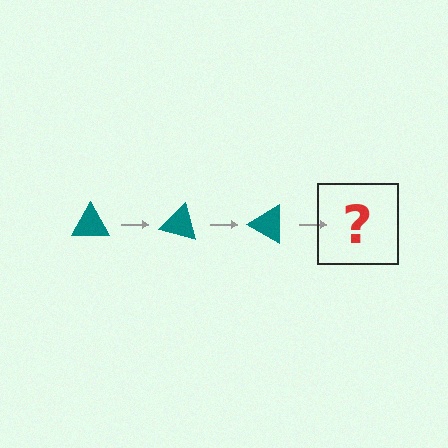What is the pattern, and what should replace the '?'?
The pattern is that the triangle rotates 15 degrees each step. The '?' should be a teal triangle rotated 45 degrees.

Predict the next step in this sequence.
The next step is a teal triangle rotated 45 degrees.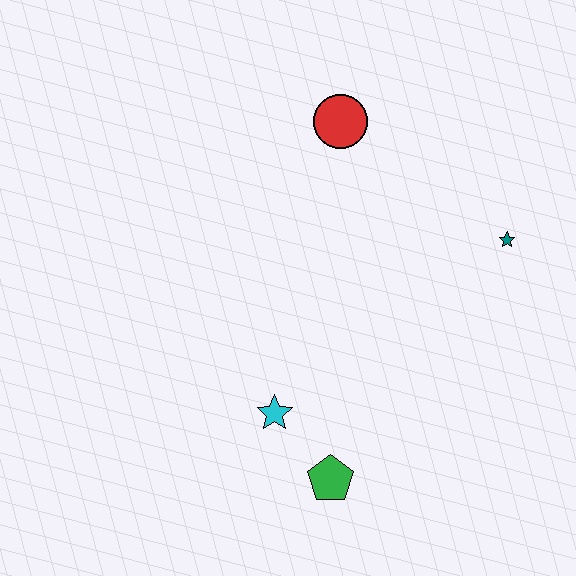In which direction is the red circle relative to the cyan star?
The red circle is above the cyan star.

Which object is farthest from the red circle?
The green pentagon is farthest from the red circle.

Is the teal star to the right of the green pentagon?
Yes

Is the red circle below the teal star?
No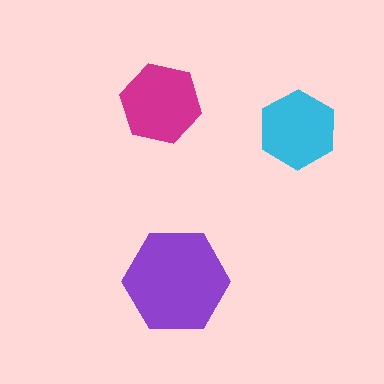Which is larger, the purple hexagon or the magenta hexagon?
The purple one.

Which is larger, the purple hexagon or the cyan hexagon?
The purple one.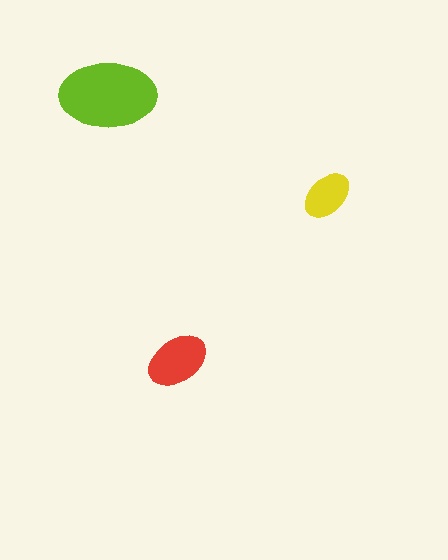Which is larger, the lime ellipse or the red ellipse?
The lime one.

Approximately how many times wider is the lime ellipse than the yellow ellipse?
About 2 times wider.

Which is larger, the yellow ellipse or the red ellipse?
The red one.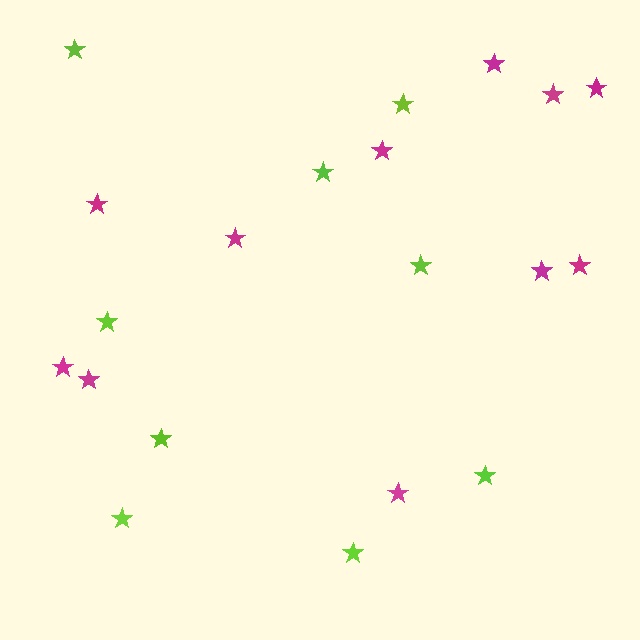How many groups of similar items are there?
There are 2 groups: one group of lime stars (9) and one group of magenta stars (11).